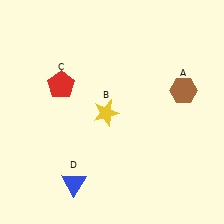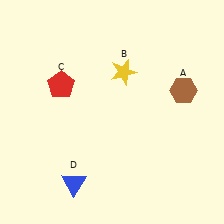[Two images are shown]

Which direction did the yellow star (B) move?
The yellow star (B) moved up.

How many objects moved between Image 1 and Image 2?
1 object moved between the two images.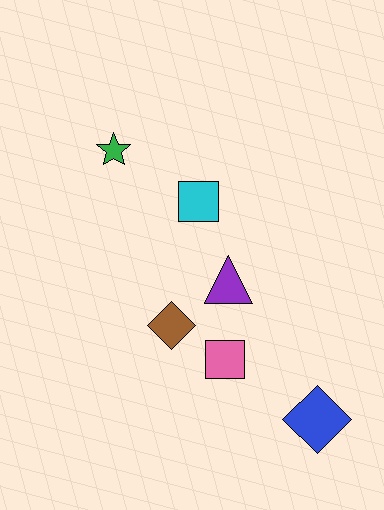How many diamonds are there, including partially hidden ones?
There are 2 diamonds.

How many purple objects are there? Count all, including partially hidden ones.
There is 1 purple object.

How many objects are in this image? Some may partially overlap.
There are 6 objects.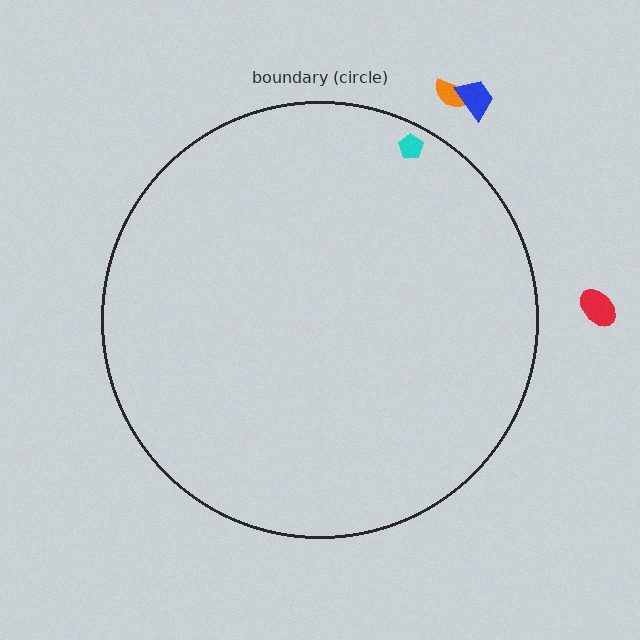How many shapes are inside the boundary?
1 inside, 3 outside.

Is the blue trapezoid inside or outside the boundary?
Outside.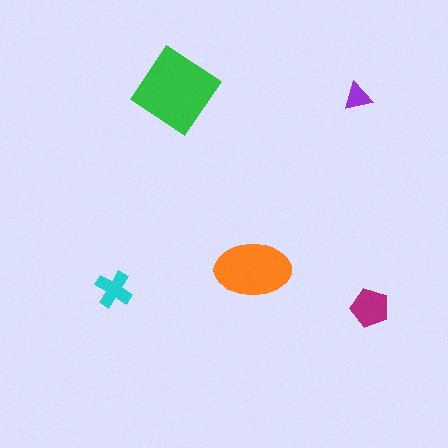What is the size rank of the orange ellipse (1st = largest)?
2nd.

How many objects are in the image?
There are 5 objects in the image.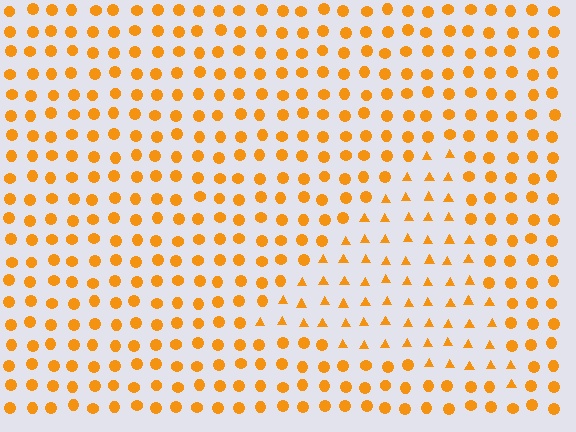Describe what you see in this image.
The image is filled with small orange elements arranged in a uniform grid. A triangle-shaped region contains triangles, while the surrounding area contains circles. The boundary is defined purely by the change in element shape.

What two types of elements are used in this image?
The image uses triangles inside the triangle region and circles outside it.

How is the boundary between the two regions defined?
The boundary is defined by a change in element shape: triangles inside vs. circles outside. All elements share the same color and spacing.